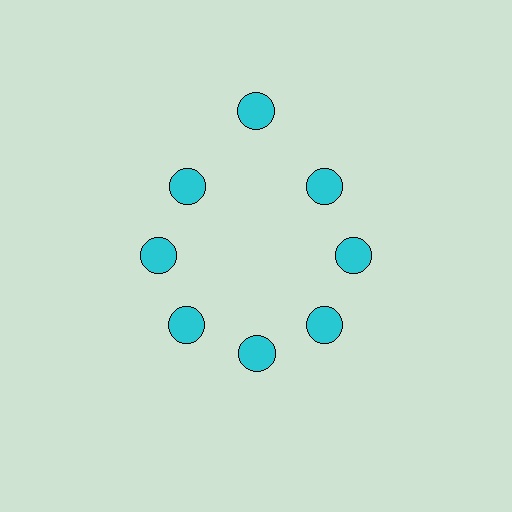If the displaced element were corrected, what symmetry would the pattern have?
It would have 8-fold rotational symmetry — the pattern would map onto itself every 45 degrees.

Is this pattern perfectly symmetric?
No. The 8 cyan circles are arranged in a ring, but one element near the 12 o'clock position is pushed outward from the center, breaking the 8-fold rotational symmetry.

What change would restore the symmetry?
The symmetry would be restored by moving it inward, back onto the ring so that all 8 circles sit at equal angles and equal distance from the center.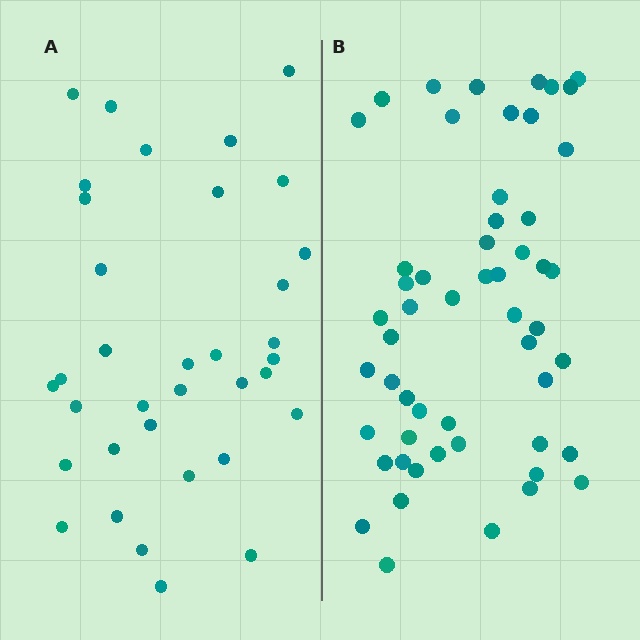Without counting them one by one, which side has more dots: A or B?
Region B (the right region) has more dots.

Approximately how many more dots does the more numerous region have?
Region B has approximately 20 more dots than region A.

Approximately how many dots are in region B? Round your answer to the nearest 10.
About 50 dots. (The exact count is 54, which rounds to 50.)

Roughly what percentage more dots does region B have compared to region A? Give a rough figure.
About 55% more.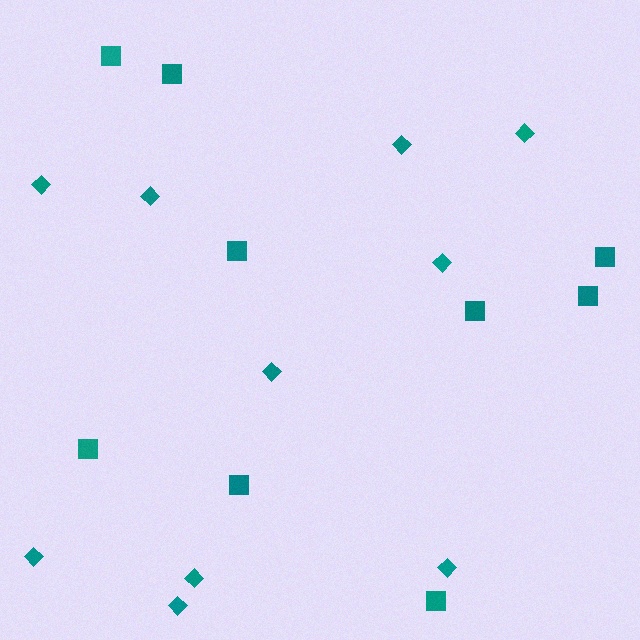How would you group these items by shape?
There are 2 groups: one group of diamonds (10) and one group of squares (9).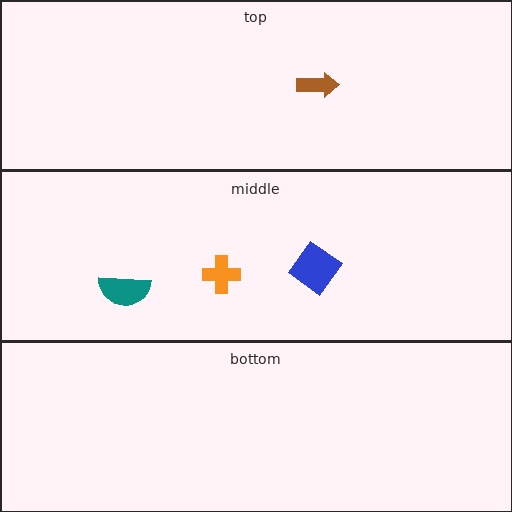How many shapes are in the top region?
1.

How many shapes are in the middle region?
3.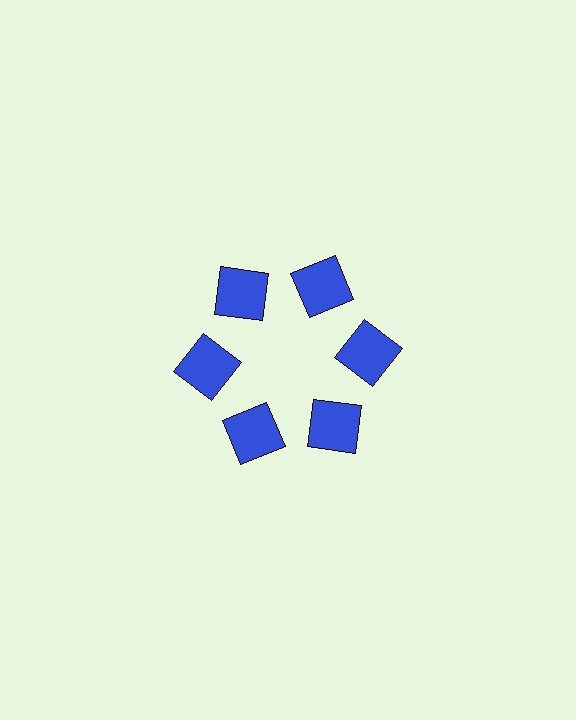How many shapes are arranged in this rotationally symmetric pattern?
There are 6 shapes, arranged in 6 groups of 1.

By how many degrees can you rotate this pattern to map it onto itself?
The pattern maps onto itself every 60 degrees of rotation.